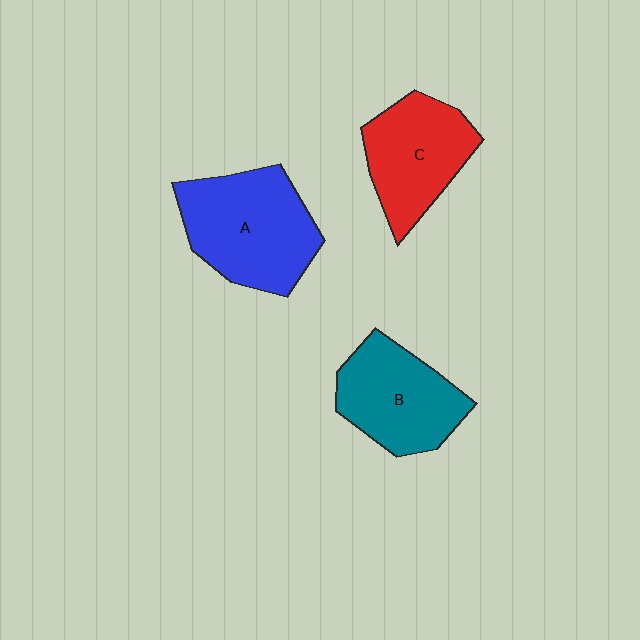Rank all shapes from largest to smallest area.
From largest to smallest: A (blue), B (teal), C (red).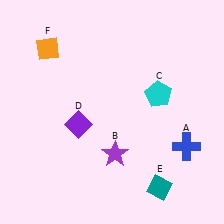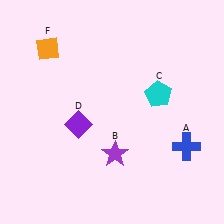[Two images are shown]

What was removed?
The teal diamond (E) was removed in Image 2.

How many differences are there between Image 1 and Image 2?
There is 1 difference between the two images.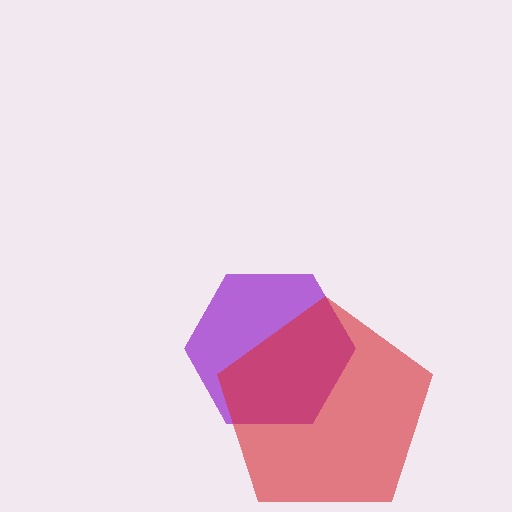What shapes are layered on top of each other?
The layered shapes are: a purple hexagon, a red pentagon.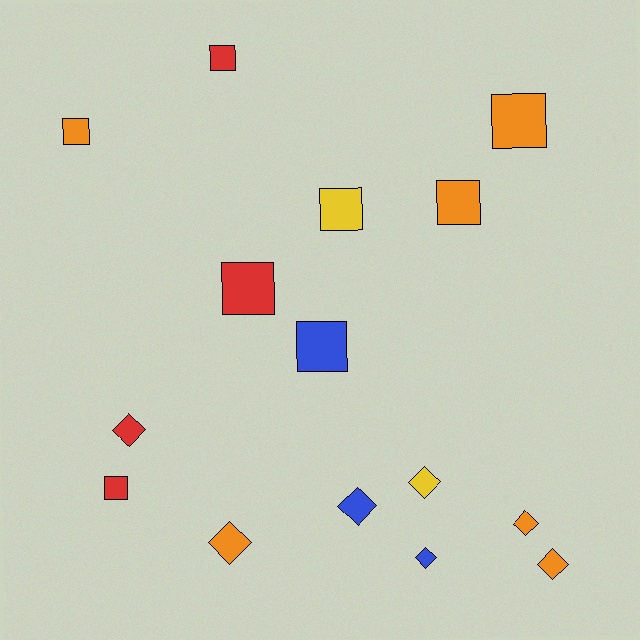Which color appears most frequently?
Orange, with 6 objects.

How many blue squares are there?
There is 1 blue square.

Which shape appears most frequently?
Square, with 8 objects.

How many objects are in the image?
There are 15 objects.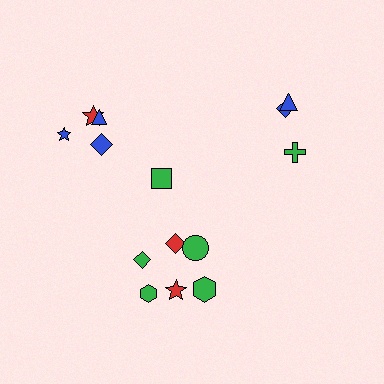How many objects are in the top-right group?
There are 3 objects.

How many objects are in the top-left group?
There are 5 objects.